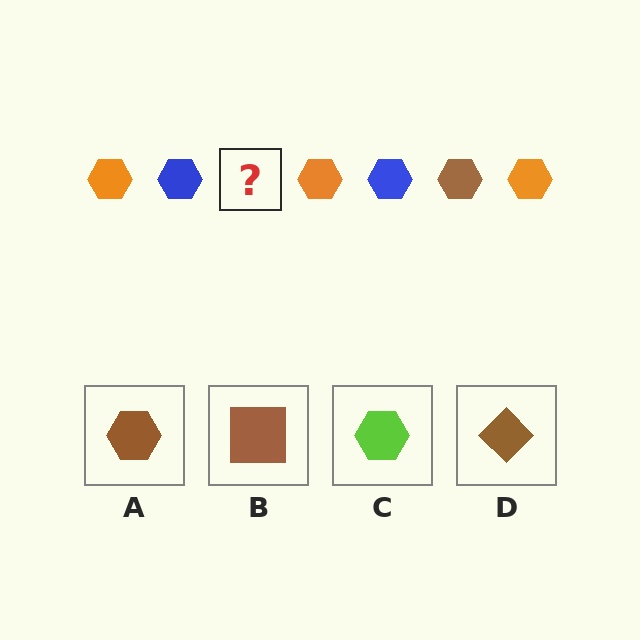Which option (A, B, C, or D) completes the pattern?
A.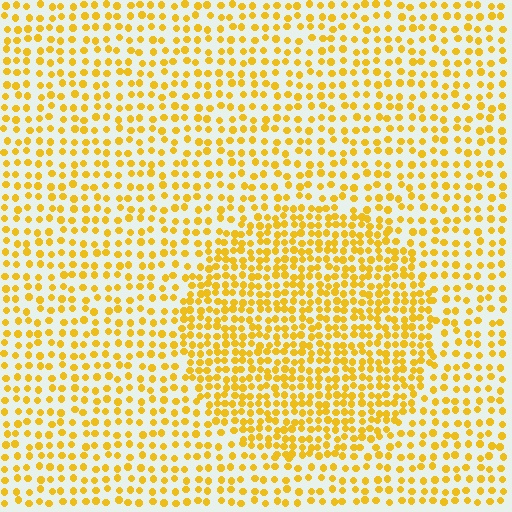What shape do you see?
I see a circle.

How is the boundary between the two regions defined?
The boundary is defined by a change in element density (approximately 1.8x ratio). All elements are the same color, size, and shape.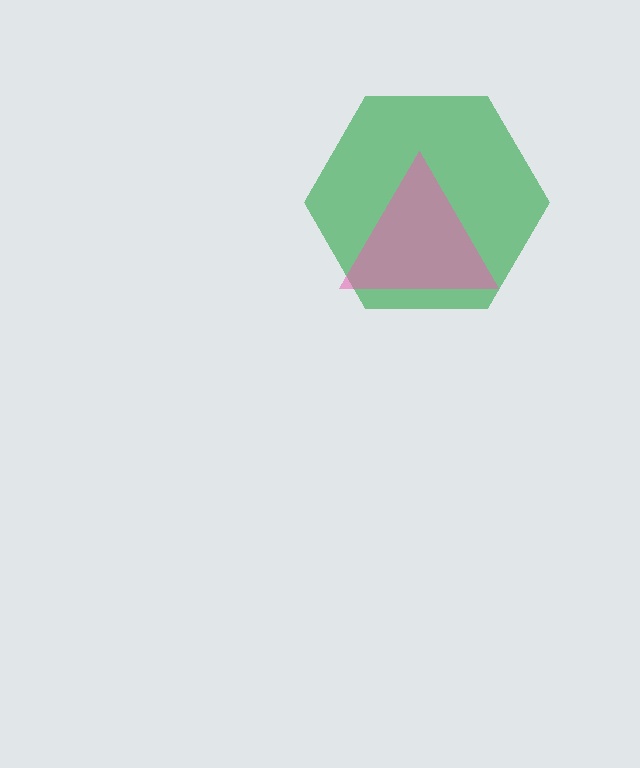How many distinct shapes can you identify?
There are 2 distinct shapes: a green hexagon, a pink triangle.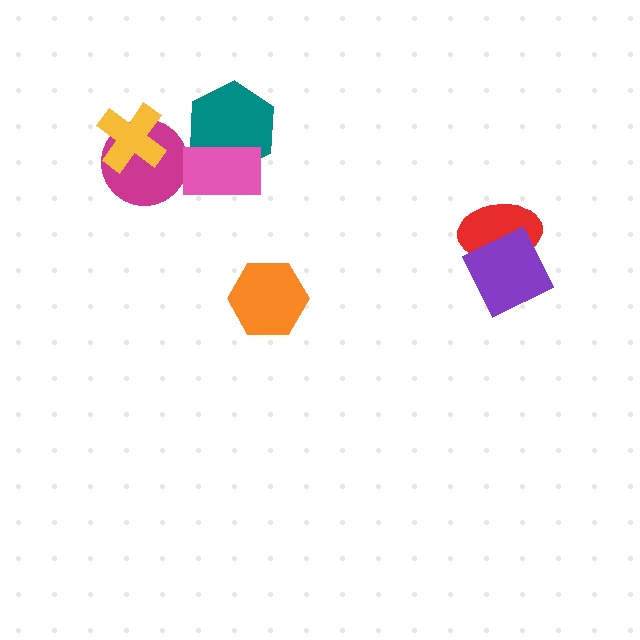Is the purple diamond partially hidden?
No, no other shape covers it.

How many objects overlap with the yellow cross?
1 object overlaps with the yellow cross.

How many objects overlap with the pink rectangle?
1 object overlaps with the pink rectangle.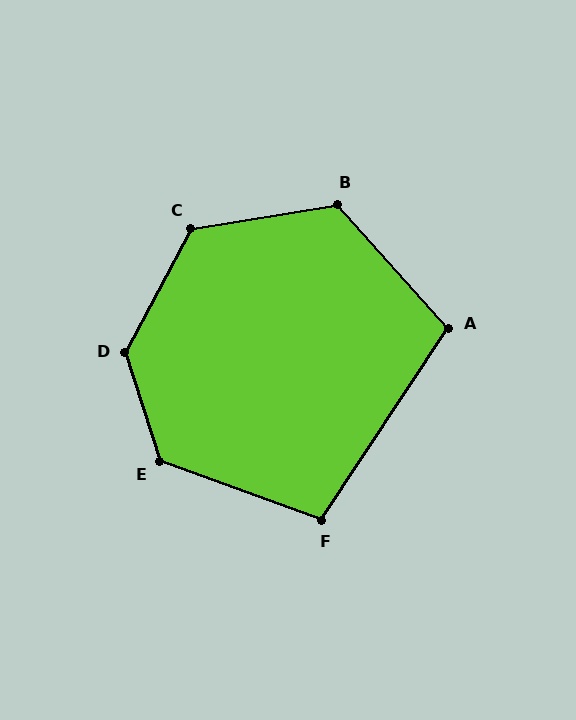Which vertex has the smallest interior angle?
F, at approximately 104 degrees.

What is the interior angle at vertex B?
Approximately 122 degrees (obtuse).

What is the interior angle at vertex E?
Approximately 128 degrees (obtuse).